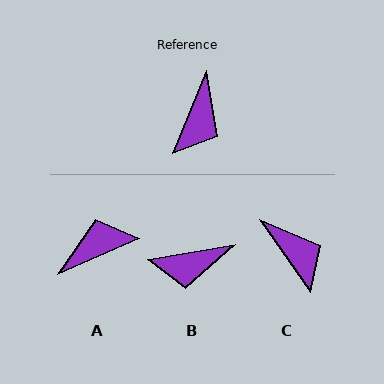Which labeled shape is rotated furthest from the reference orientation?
A, about 136 degrees away.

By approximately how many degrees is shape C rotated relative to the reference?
Approximately 57 degrees counter-clockwise.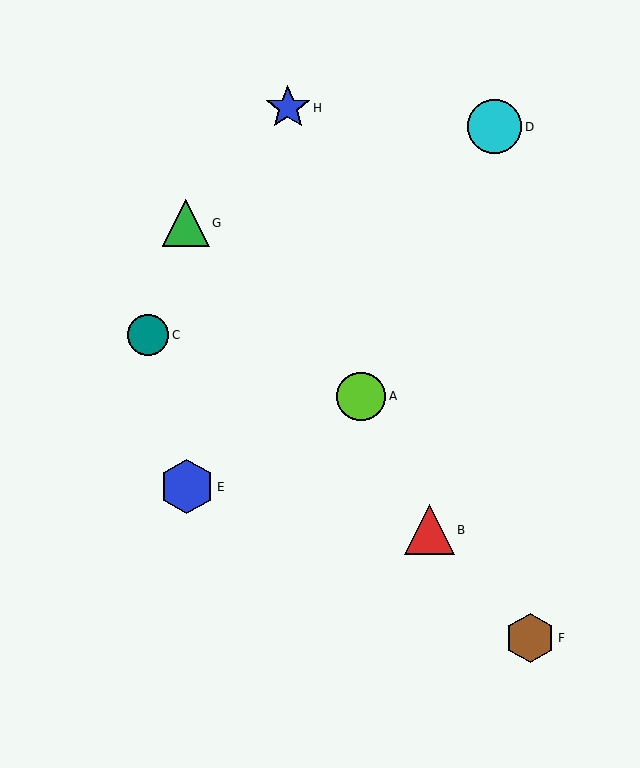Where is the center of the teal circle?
The center of the teal circle is at (148, 335).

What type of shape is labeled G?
Shape G is a green triangle.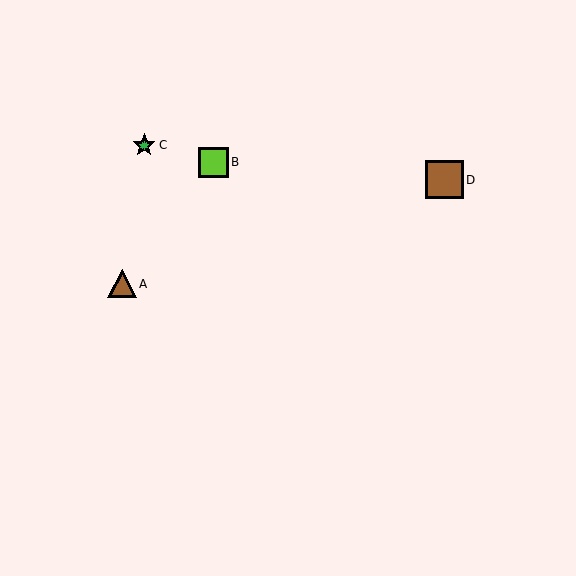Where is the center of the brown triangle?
The center of the brown triangle is at (122, 284).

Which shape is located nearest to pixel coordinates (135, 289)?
The brown triangle (labeled A) at (122, 284) is nearest to that location.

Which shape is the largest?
The brown square (labeled D) is the largest.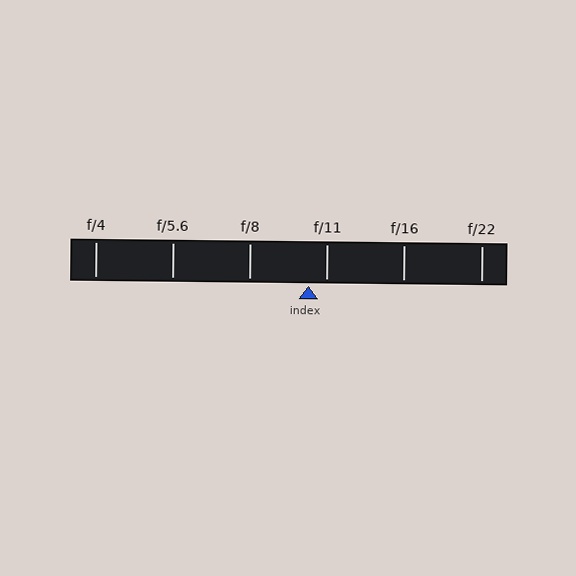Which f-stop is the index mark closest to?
The index mark is closest to f/11.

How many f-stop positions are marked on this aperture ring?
There are 6 f-stop positions marked.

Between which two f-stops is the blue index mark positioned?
The index mark is between f/8 and f/11.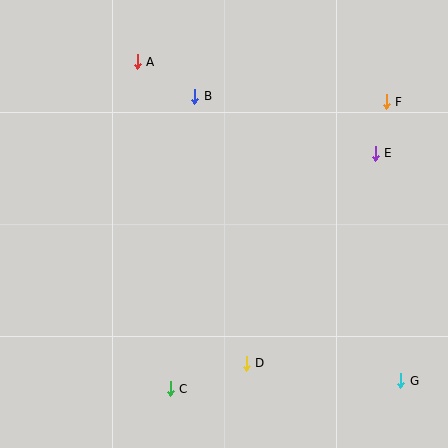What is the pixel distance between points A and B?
The distance between A and B is 67 pixels.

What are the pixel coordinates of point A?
Point A is at (137, 62).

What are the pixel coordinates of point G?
Point G is at (401, 381).